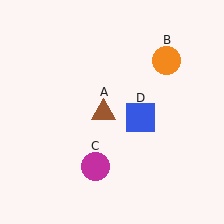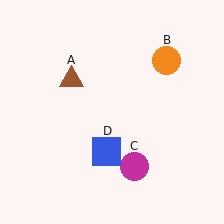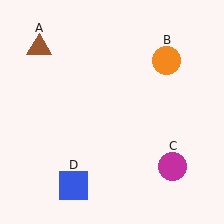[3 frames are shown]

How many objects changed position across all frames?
3 objects changed position: brown triangle (object A), magenta circle (object C), blue square (object D).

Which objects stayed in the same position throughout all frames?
Orange circle (object B) remained stationary.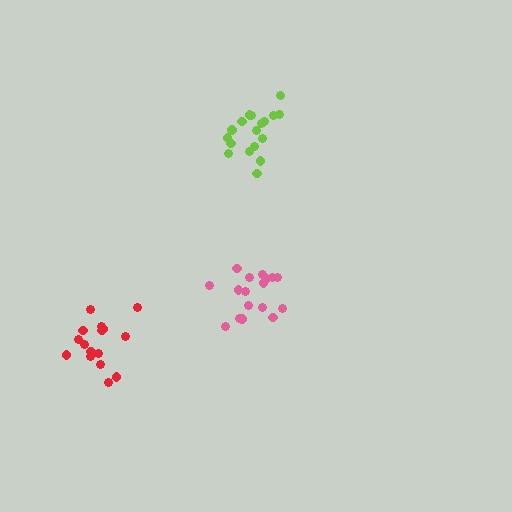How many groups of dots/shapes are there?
There are 3 groups.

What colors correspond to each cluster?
The clusters are colored: pink, lime, red.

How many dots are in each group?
Group 1: 17 dots, Group 2: 19 dots, Group 3: 16 dots (52 total).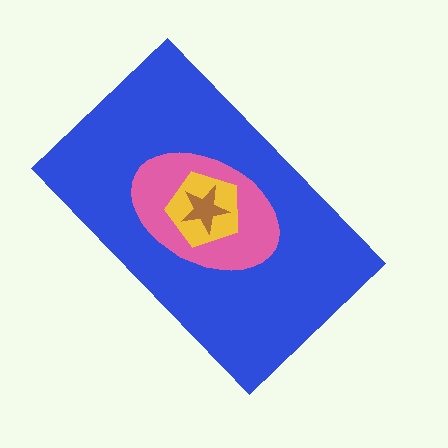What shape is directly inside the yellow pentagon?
The brown star.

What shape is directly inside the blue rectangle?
The pink ellipse.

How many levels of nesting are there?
4.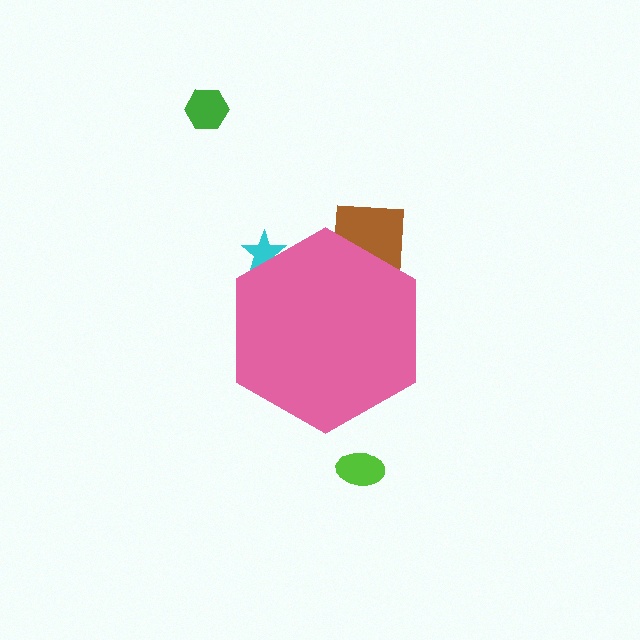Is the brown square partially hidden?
Yes, the brown square is partially hidden behind the pink hexagon.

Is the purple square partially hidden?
Yes, the purple square is partially hidden behind the pink hexagon.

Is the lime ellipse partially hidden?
No, the lime ellipse is fully visible.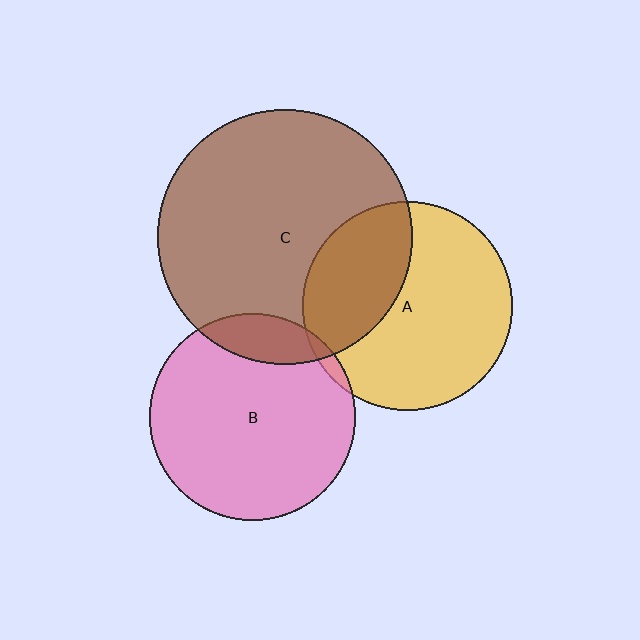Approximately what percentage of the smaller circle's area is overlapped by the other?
Approximately 5%.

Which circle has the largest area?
Circle C (brown).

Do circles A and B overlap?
Yes.